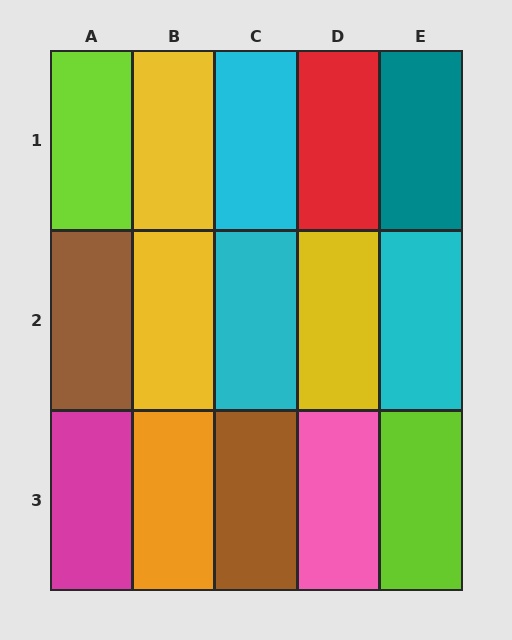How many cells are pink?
1 cell is pink.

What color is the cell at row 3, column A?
Magenta.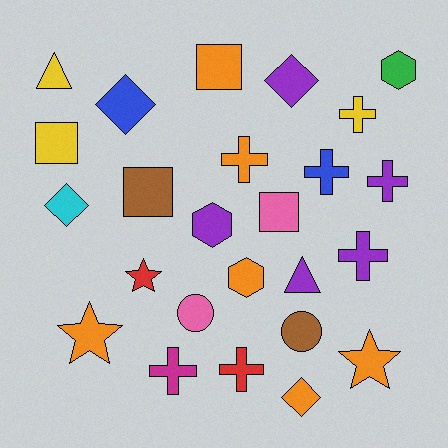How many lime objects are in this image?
There are no lime objects.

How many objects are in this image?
There are 25 objects.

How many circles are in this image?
There are 2 circles.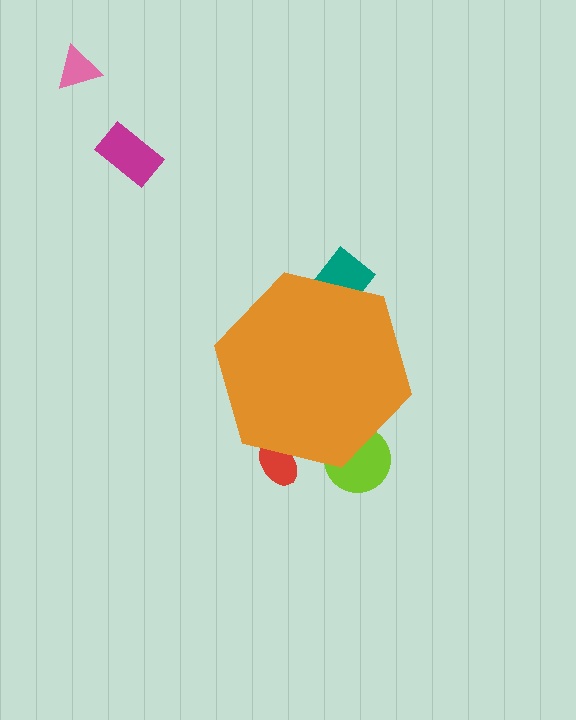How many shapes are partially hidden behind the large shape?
3 shapes are partially hidden.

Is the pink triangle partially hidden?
No, the pink triangle is fully visible.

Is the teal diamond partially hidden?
Yes, the teal diamond is partially hidden behind the orange hexagon.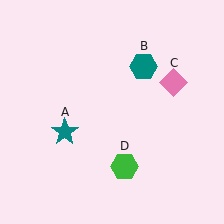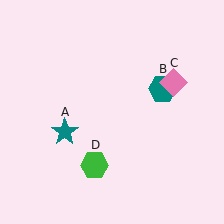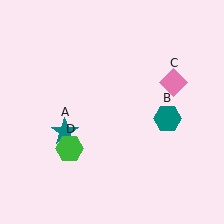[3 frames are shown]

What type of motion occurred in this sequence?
The teal hexagon (object B), green hexagon (object D) rotated clockwise around the center of the scene.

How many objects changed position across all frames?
2 objects changed position: teal hexagon (object B), green hexagon (object D).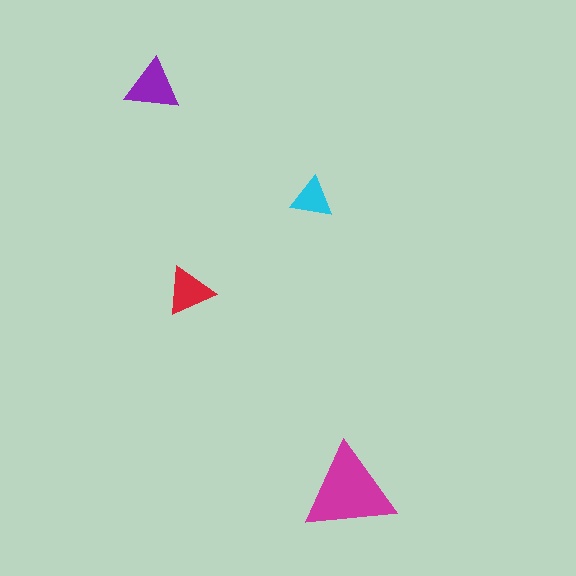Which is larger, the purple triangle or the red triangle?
The purple one.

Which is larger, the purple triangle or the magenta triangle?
The magenta one.